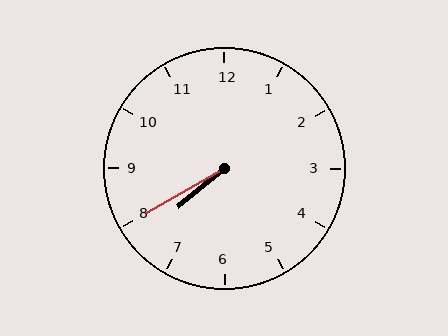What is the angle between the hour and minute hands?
Approximately 10 degrees.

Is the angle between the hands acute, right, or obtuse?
It is acute.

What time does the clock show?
7:40.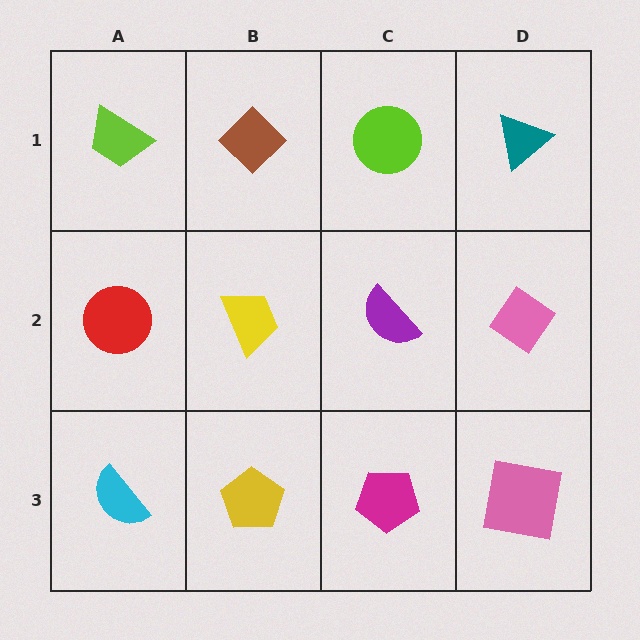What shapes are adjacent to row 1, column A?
A red circle (row 2, column A), a brown diamond (row 1, column B).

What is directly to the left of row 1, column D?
A lime circle.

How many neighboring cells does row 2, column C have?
4.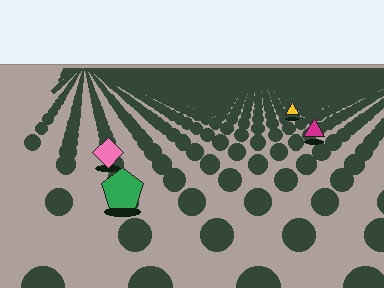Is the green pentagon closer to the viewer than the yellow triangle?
Yes. The green pentagon is closer — you can tell from the texture gradient: the ground texture is coarser near it.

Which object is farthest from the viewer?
The yellow triangle is farthest from the viewer. It appears smaller and the ground texture around it is denser.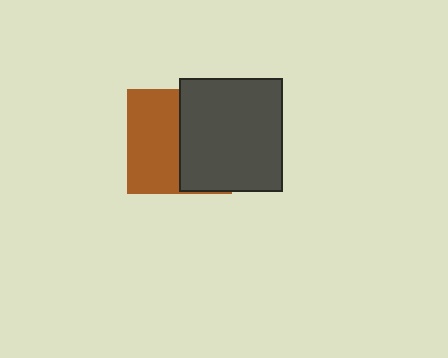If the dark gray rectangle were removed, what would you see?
You would see the complete brown square.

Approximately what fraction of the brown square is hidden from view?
Roughly 49% of the brown square is hidden behind the dark gray rectangle.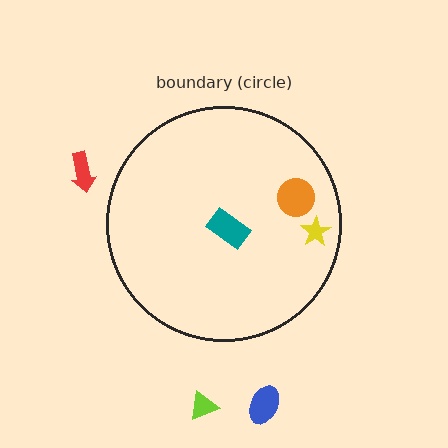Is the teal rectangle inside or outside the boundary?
Inside.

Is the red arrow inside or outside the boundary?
Outside.